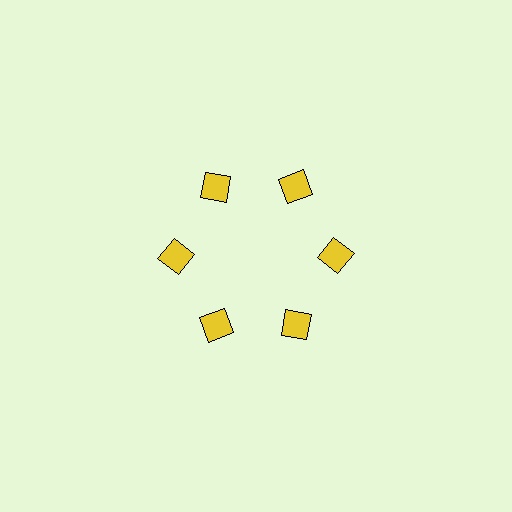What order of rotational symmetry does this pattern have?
This pattern has 6-fold rotational symmetry.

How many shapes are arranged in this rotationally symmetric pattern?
There are 6 shapes, arranged in 6 groups of 1.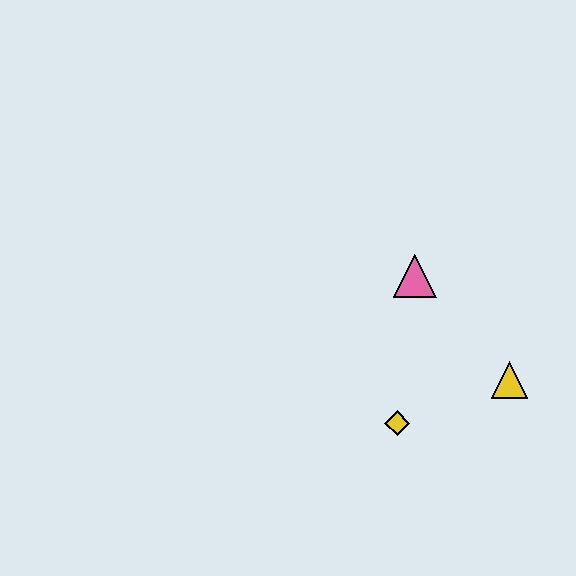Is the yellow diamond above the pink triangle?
No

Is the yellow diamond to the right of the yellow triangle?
No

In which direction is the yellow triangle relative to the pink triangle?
The yellow triangle is below the pink triangle.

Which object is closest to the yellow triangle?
The yellow diamond is closest to the yellow triangle.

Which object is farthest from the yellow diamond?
The pink triangle is farthest from the yellow diamond.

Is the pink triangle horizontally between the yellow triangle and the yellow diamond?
Yes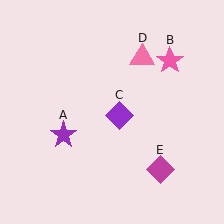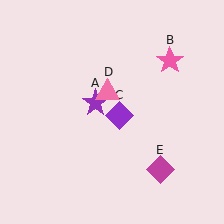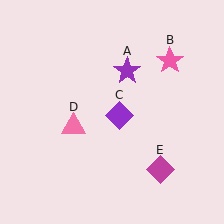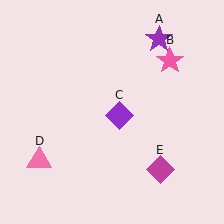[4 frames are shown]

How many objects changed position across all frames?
2 objects changed position: purple star (object A), pink triangle (object D).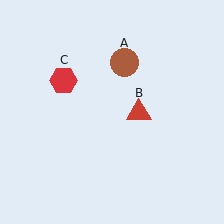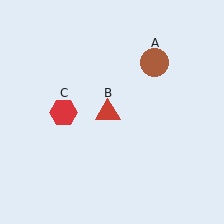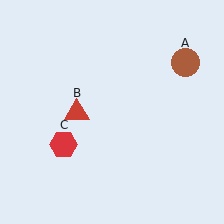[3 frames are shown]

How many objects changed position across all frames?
3 objects changed position: brown circle (object A), red triangle (object B), red hexagon (object C).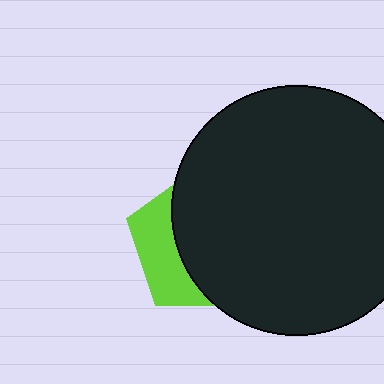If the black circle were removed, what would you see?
You would see the complete lime pentagon.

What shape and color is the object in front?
The object in front is a black circle.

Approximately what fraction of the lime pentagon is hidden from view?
Roughly 68% of the lime pentagon is hidden behind the black circle.